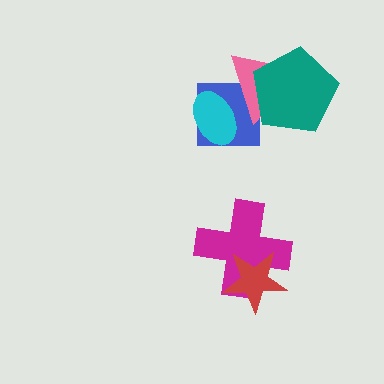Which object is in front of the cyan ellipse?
The pink triangle is in front of the cyan ellipse.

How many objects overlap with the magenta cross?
1 object overlaps with the magenta cross.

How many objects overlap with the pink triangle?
3 objects overlap with the pink triangle.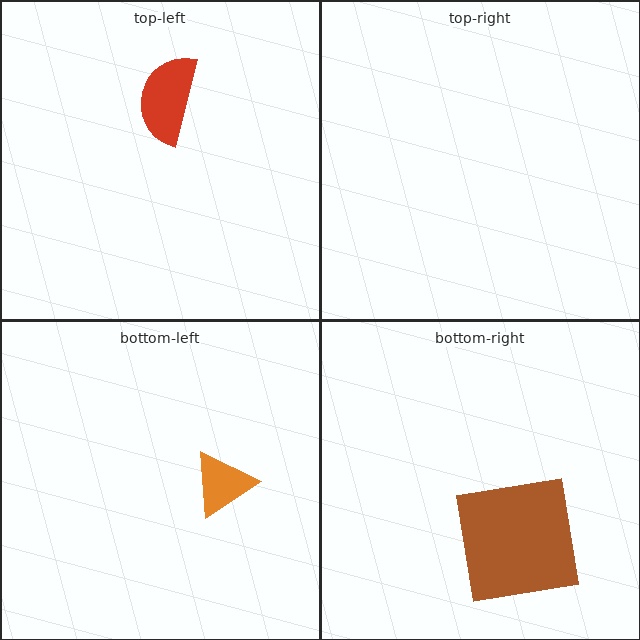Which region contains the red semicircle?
The top-left region.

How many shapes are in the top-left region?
1.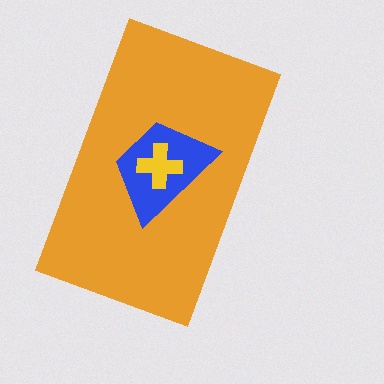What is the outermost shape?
The orange rectangle.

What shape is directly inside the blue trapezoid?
The yellow cross.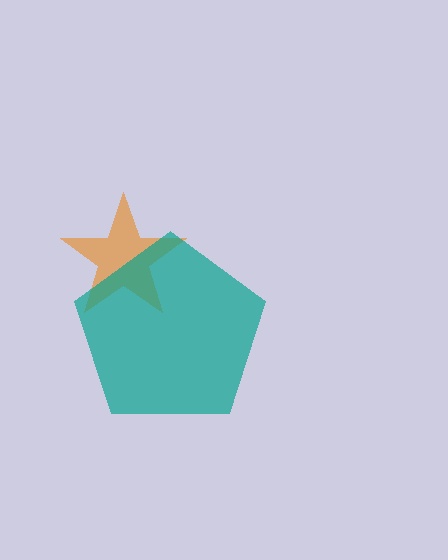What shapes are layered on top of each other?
The layered shapes are: an orange star, a teal pentagon.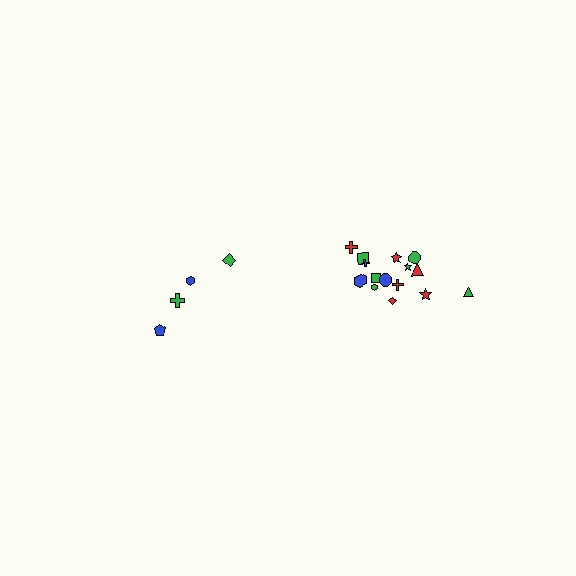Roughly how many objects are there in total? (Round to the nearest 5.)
Roughly 20 objects in total.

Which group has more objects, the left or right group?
The right group.